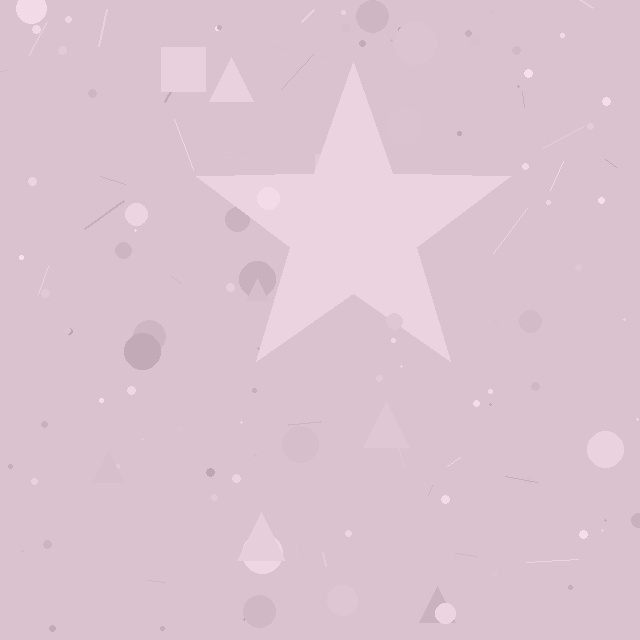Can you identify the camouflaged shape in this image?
The camouflaged shape is a star.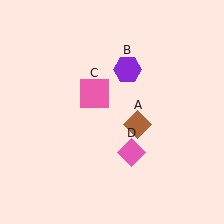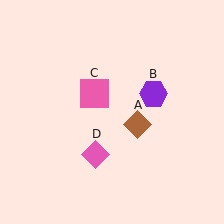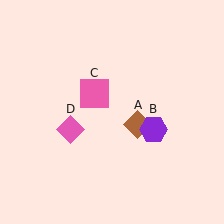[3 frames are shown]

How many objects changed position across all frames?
2 objects changed position: purple hexagon (object B), pink diamond (object D).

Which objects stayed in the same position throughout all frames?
Brown diamond (object A) and pink square (object C) remained stationary.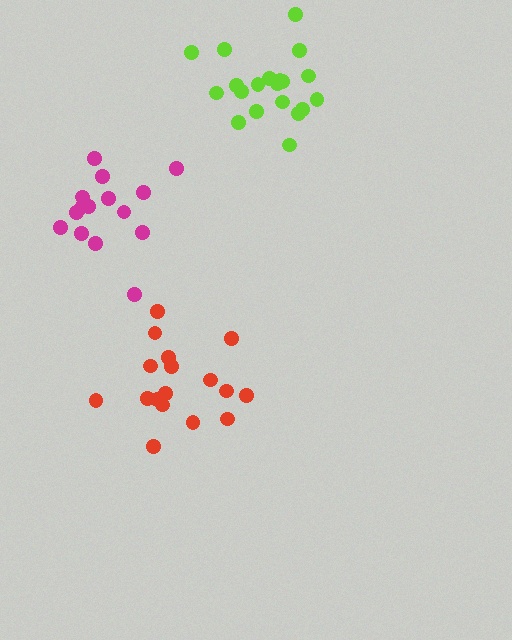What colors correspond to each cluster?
The clusters are colored: lime, magenta, red.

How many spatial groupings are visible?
There are 3 spatial groupings.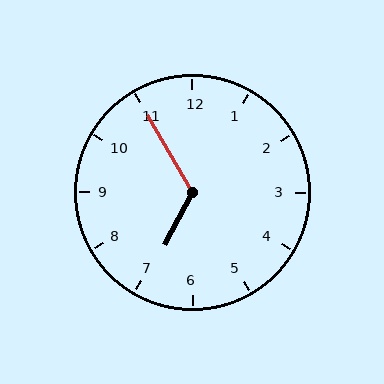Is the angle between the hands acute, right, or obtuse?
It is obtuse.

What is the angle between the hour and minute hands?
Approximately 122 degrees.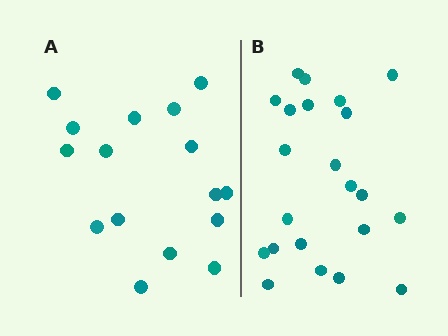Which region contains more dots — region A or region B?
Region B (the right region) has more dots.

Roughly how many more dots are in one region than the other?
Region B has about 6 more dots than region A.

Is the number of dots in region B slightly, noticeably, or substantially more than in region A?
Region B has noticeably more, but not dramatically so. The ratio is roughly 1.4 to 1.